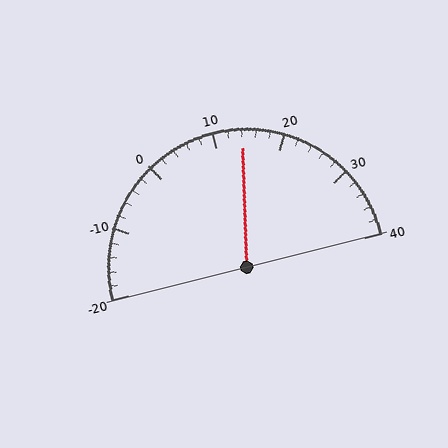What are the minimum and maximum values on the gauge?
The gauge ranges from -20 to 40.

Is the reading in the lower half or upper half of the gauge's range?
The reading is in the upper half of the range (-20 to 40).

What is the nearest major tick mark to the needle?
The nearest major tick mark is 10.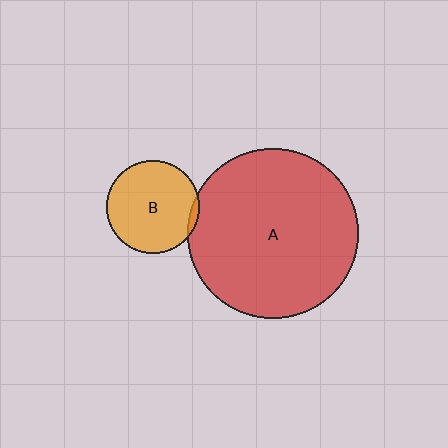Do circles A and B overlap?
Yes.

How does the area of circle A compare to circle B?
Approximately 3.4 times.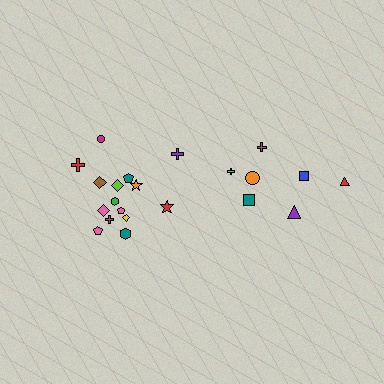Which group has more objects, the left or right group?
The left group.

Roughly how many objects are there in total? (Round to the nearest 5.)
Roughly 20 objects in total.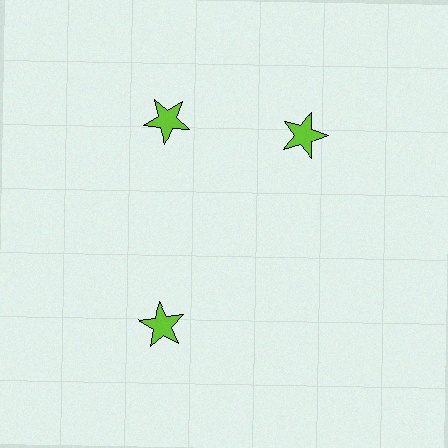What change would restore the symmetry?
The symmetry would be restored by rotating it back into even spacing with its neighbors so that all 3 stars sit at equal angles and equal distance from the center.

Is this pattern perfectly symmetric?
No. The 3 lime stars are arranged in a ring, but one element near the 3 o'clock position is rotated out of alignment along the ring, breaking the 3-fold rotational symmetry.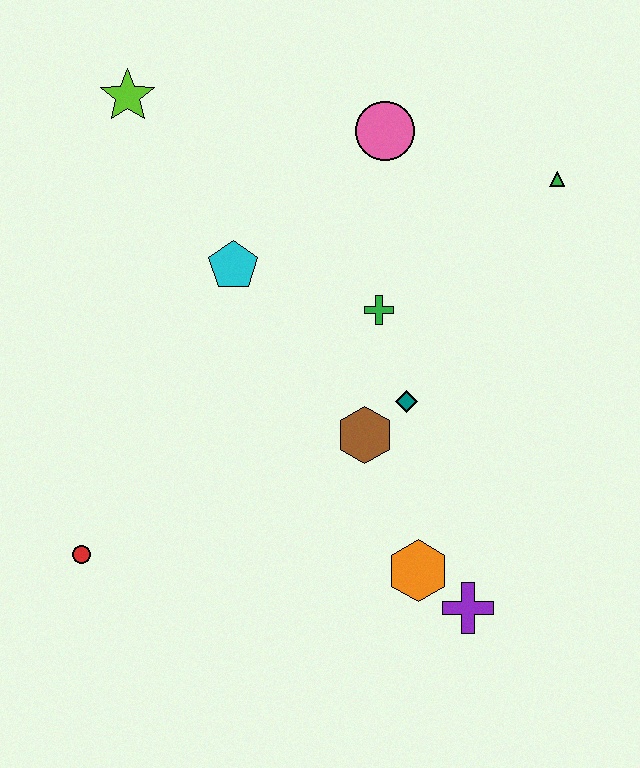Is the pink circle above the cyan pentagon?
Yes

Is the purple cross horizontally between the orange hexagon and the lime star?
No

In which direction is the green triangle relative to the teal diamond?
The green triangle is above the teal diamond.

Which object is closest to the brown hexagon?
The teal diamond is closest to the brown hexagon.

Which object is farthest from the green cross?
The red circle is farthest from the green cross.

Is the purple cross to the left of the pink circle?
No